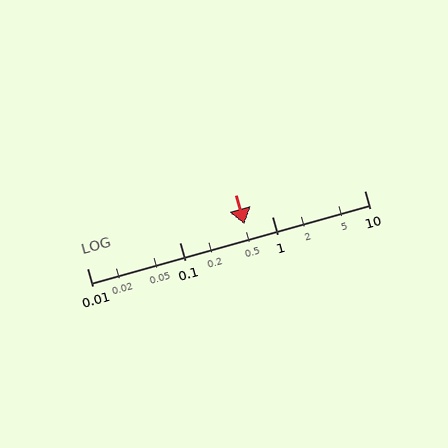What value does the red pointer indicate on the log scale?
The pointer indicates approximately 0.5.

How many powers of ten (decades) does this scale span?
The scale spans 3 decades, from 0.01 to 10.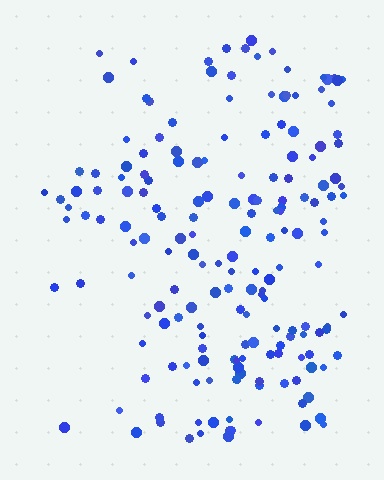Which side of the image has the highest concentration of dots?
The right.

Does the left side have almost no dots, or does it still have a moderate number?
Still a moderate number, just noticeably fewer than the right.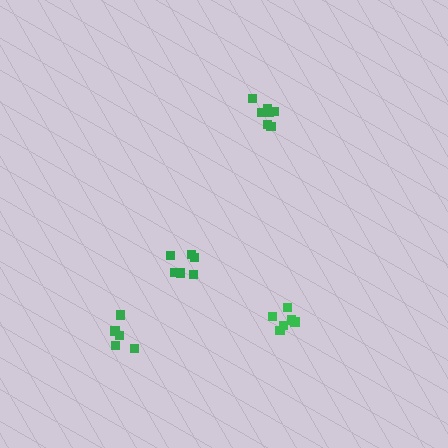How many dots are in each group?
Group 1: 6 dots, Group 2: 7 dots, Group 3: 5 dots, Group 4: 6 dots (24 total).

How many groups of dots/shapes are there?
There are 4 groups.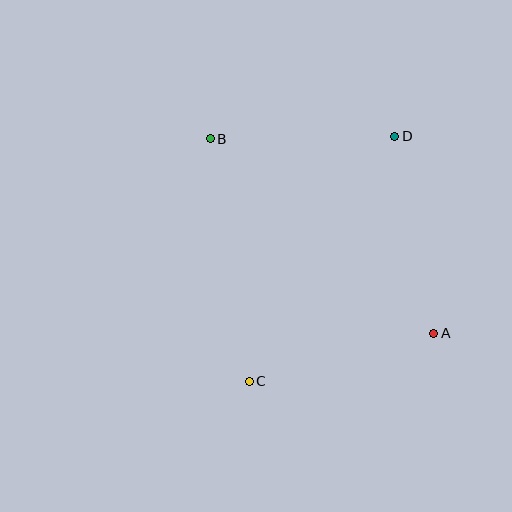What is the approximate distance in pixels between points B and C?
The distance between B and C is approximately 246 pixels.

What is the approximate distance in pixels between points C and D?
The distance between C and D is approximately 285 pixels.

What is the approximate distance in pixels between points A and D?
The distance between A and D is approximately 201 pixels.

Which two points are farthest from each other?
Points A and B are farthest from each other.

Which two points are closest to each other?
Points B and D are closest to each other.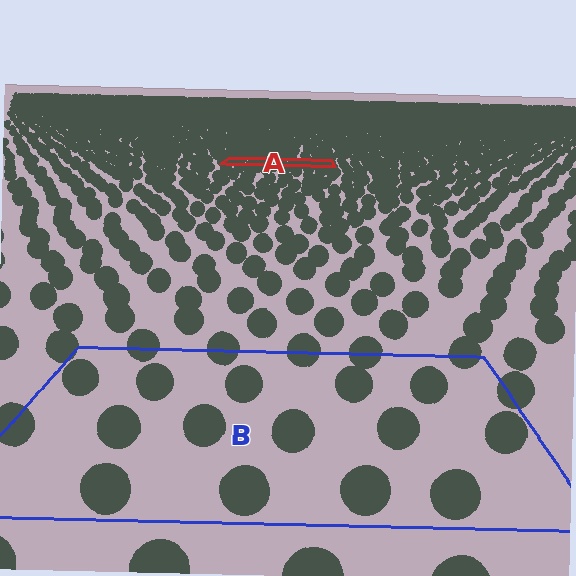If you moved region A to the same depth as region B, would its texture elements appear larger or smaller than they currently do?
They would appear larger. At a closer depth, the same texture elements are projected at a bigger on-screen size.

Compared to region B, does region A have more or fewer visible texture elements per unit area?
Region A has more texture elements per unit area — they are packed more densely because it is farther away.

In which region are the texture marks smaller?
The texture marks are smaller in region A, because it is farther away.